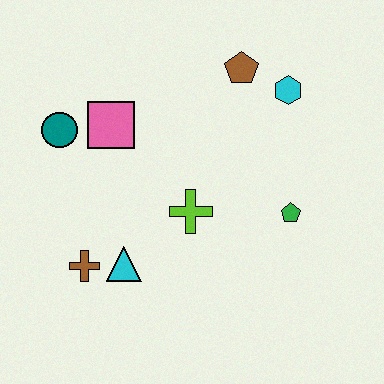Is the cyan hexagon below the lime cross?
No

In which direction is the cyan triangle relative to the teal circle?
The cyan triangle is below the teal circle.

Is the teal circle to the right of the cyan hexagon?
No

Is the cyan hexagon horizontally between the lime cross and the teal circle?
No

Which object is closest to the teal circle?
The pink square is closest to the teal circle.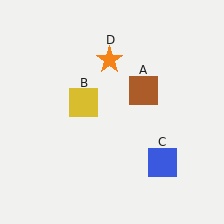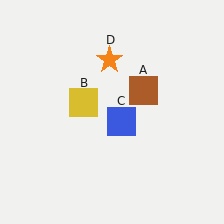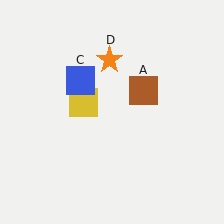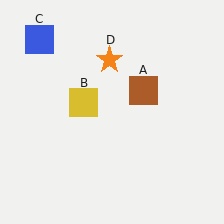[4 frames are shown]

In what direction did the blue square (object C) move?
The blue square (object C) moved up and to the left.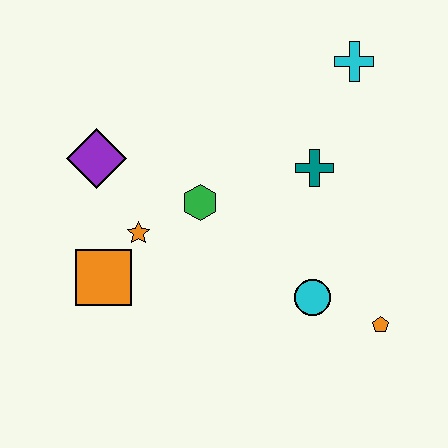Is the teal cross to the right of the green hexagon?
Yes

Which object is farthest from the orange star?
The cyan cross is farthest from the orange star.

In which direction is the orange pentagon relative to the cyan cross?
The orange pentagon is below the cyan cross.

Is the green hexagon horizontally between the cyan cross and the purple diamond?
Yes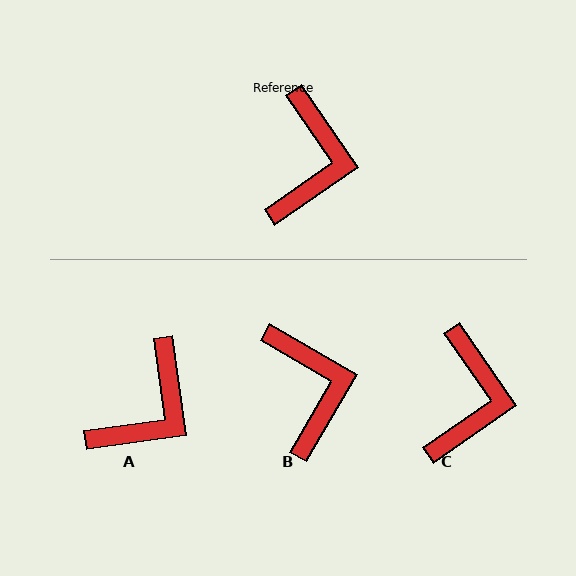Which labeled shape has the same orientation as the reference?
C.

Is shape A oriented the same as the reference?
No, it is off by about 26 degrees.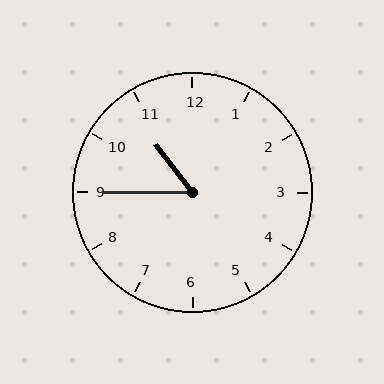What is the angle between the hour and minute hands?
Approximately 52 degrees.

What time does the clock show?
10:45.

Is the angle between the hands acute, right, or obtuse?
It is acute.